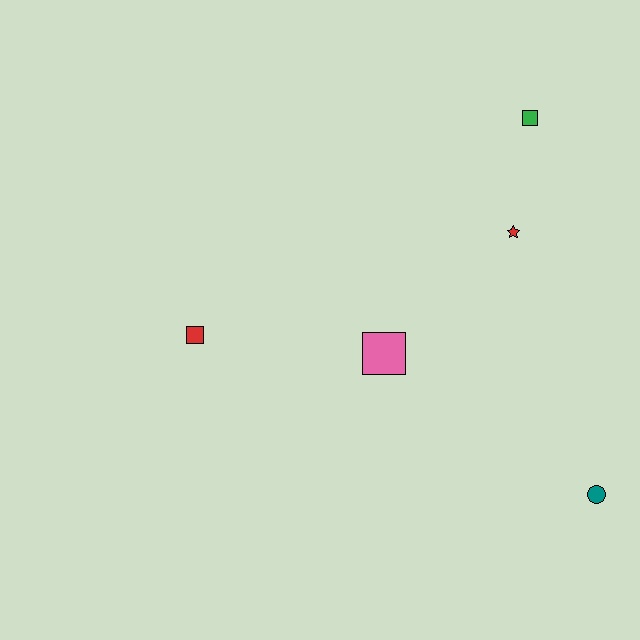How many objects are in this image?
There are 5 objects.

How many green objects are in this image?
There is 1 green object.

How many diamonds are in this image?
There are no diamonds.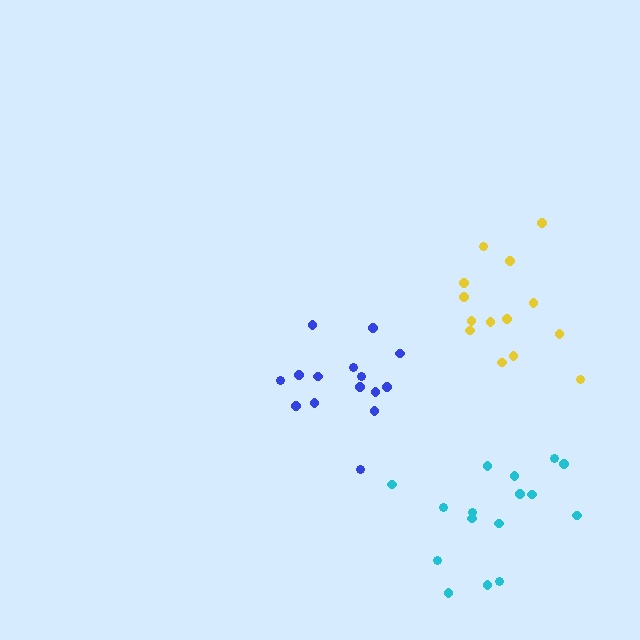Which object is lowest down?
The cyan cluster is bottommost.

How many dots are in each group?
Group 1: 15 dots, Group 2: 14 dots, Group 3: 16 dots (45 total).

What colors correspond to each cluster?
The clusters are colored: blue, yellow, cyan.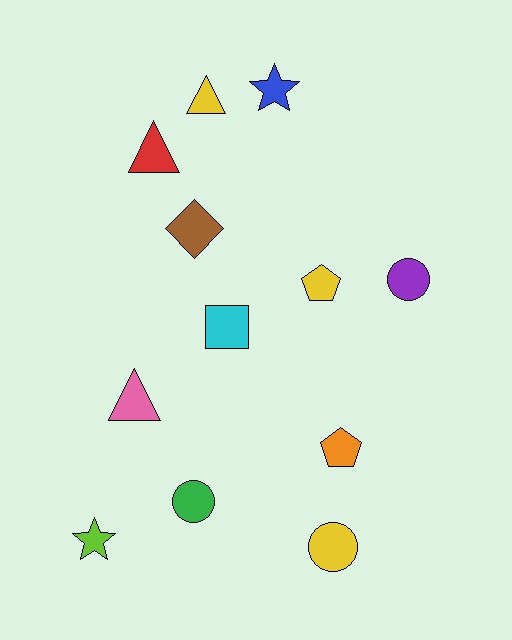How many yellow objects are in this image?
There are 3 yellow objects.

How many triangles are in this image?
There are 3 triangles.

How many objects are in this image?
There are 12 objects.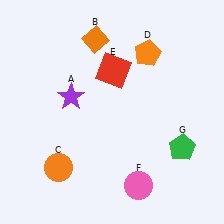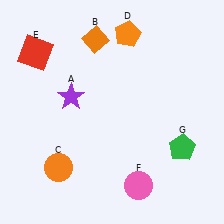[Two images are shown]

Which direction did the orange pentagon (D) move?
The orange pentagon (D) moved left.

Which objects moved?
The objects that moved are: the orange pentagon (D), the red square (E).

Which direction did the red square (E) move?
The red square (E) moved left.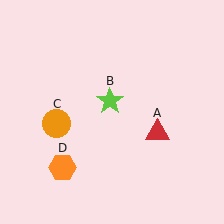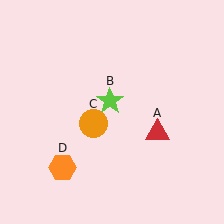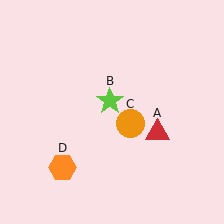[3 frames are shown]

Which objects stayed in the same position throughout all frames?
Red triangle (object A) and lime star (object B) and orange hexagon (object D) remained stationary.